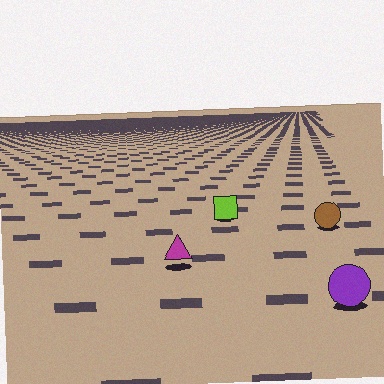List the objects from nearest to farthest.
From nearest to farthest: the purple circle, the magenta triangle, the brown circle, the lime square.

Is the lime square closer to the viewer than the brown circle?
No. The brown circle is closer — you can tell from the texture gradient: the ground texture is coarser near it.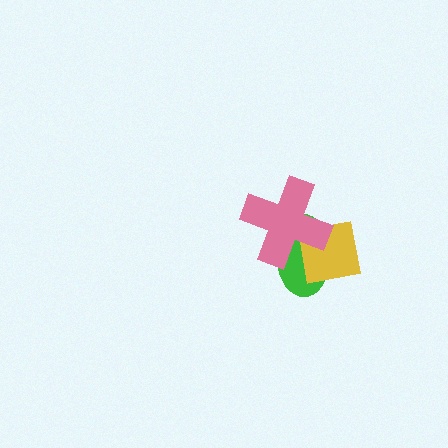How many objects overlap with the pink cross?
2 objects overlap with the pink cross.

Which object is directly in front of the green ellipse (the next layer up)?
The yellow square is directly in front of the green ellipse.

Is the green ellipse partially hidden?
Yes, it is partially covered by another shape.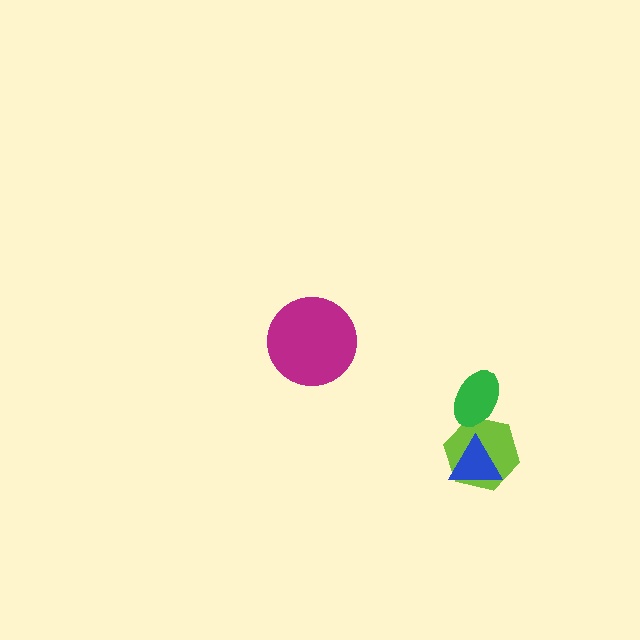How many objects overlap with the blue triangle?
1 object overlaps with the blue triangle.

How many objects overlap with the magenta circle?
0 objects overlap with the magenta circle.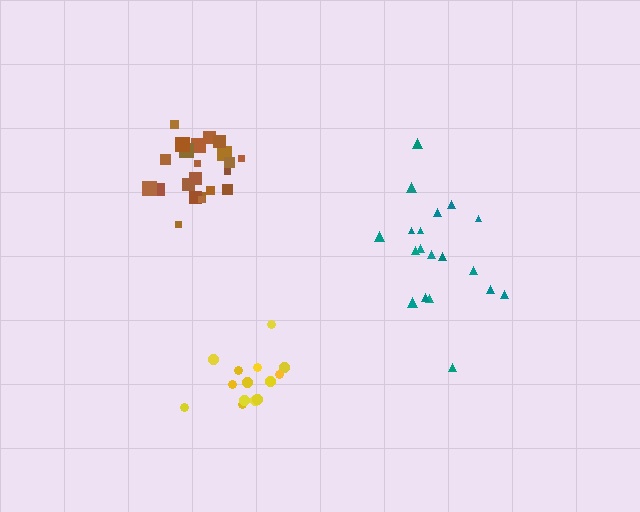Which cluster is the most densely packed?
Brown.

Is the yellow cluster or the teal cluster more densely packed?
Yellow.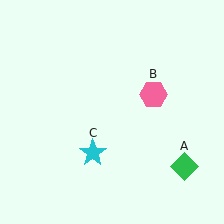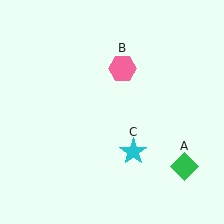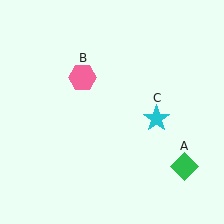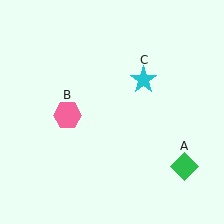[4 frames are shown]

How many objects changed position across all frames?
2 objects changed position: pink hexagon (object B), cyan star (object C).